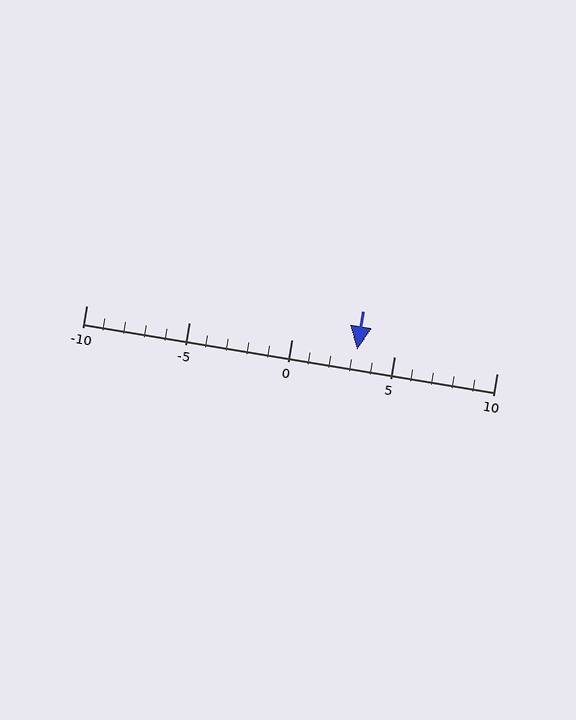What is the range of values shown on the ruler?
The ruler shows values from -10 to 10.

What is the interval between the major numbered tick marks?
The major tick marks are spaced 5 units apart.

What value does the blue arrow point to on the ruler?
The blue arrow points to approximately 3.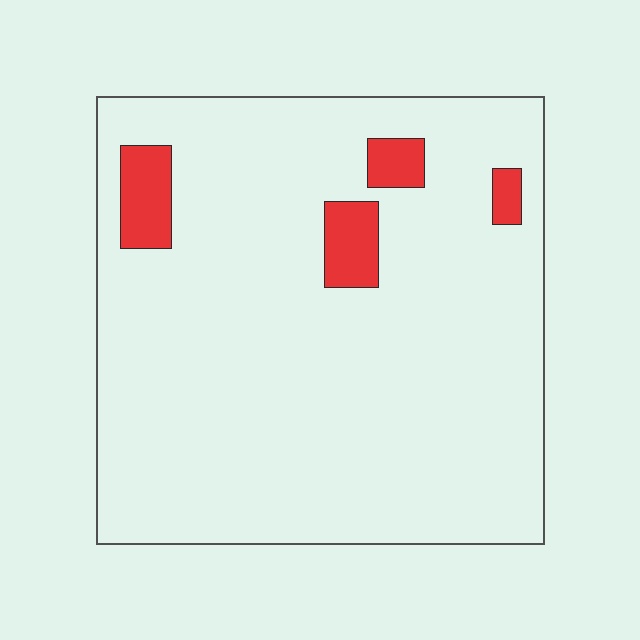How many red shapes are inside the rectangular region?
4.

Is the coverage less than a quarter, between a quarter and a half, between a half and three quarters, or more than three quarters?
Less than a quarter.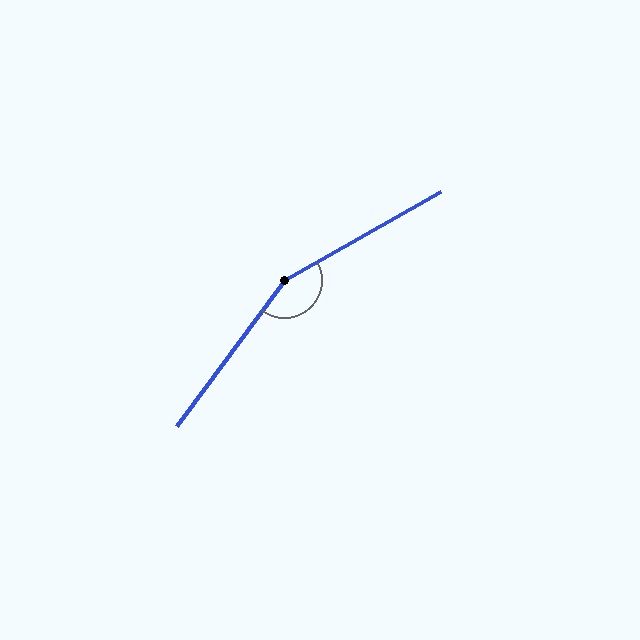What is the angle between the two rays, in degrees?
Approximately 156 degrees.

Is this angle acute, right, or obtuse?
It is obtuse.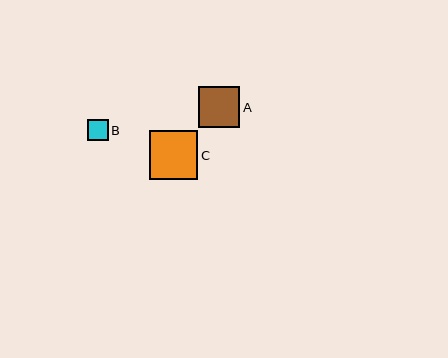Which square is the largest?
Square C is the largest with a size of approximately 49 pixels.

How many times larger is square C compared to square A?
Square C is approximately 1.2 times the size of square A.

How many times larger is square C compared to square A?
Square C is approximately 1.2 times the size of square A.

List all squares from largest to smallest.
From largest to smallest: C, A, B.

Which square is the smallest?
Square B is the smallest with a size of approximately 21 pixels.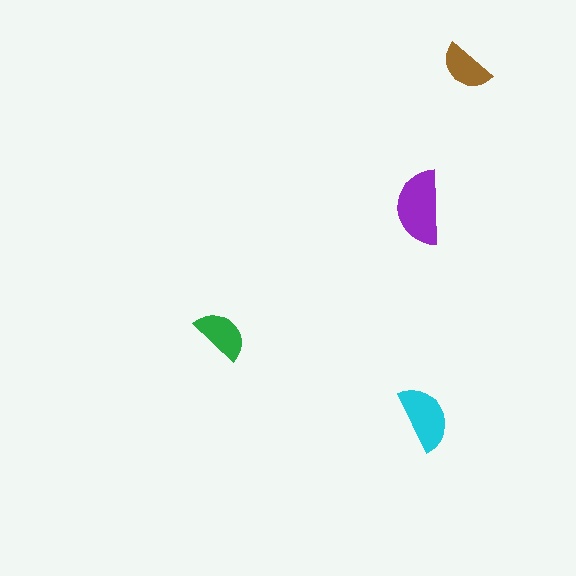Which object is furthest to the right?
The brown semicircle is rightmost.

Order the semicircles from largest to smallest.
the purple one, the cyan one, the green one, the brown one.